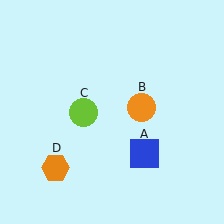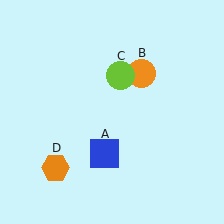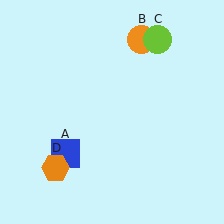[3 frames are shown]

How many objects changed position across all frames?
3 objects changed position: blue square (object A), orange circle (object B), lime circle (object C).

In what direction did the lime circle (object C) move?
The lime circle (object C) moved up and to the right.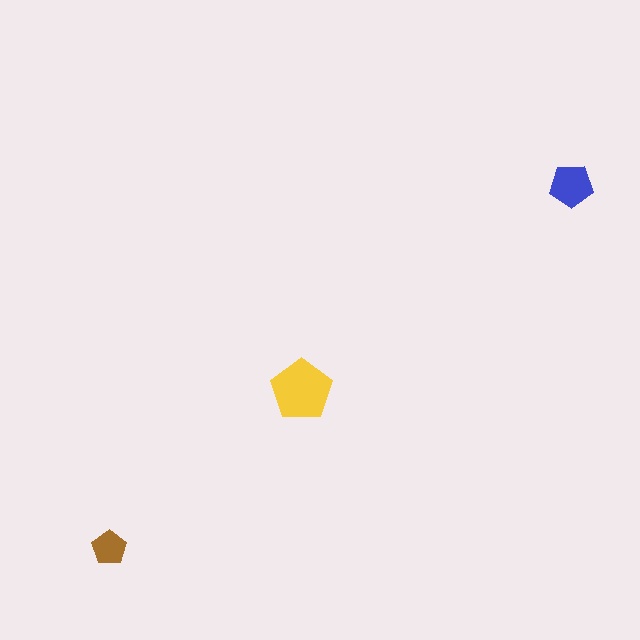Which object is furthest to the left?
The brown pentagon is leftmost.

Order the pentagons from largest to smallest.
the yellow one, the blue one, the brown one.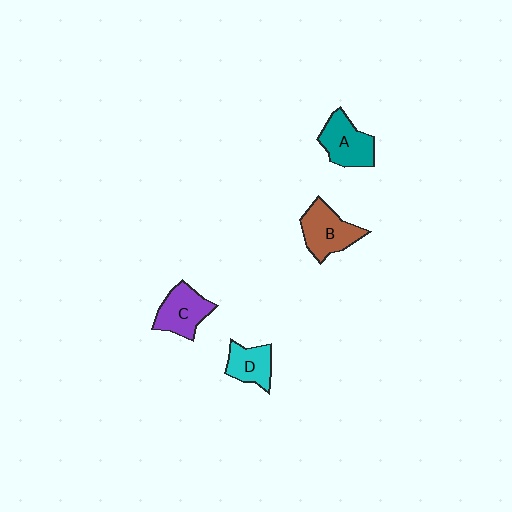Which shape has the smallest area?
Shape D (cyan).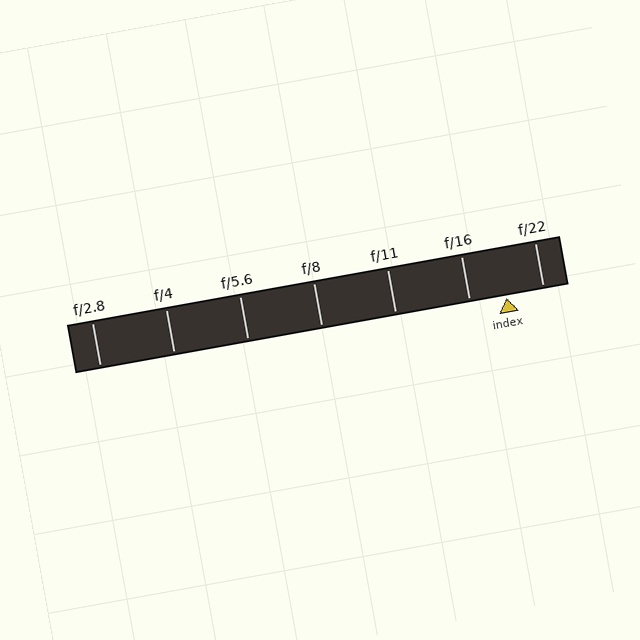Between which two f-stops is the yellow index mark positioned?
The index mark is between f/16 and f/22.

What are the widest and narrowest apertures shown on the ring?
The widest aperture shown is f/2.8 and the narrowest is f/22.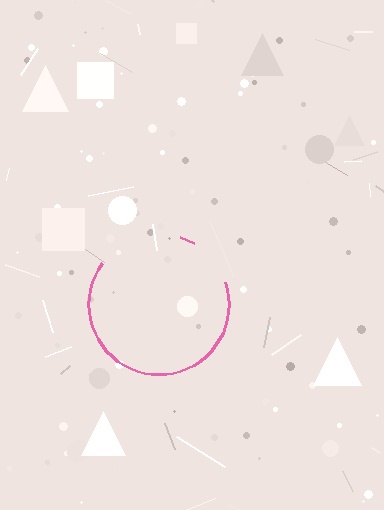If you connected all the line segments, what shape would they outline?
They would outline a circle.